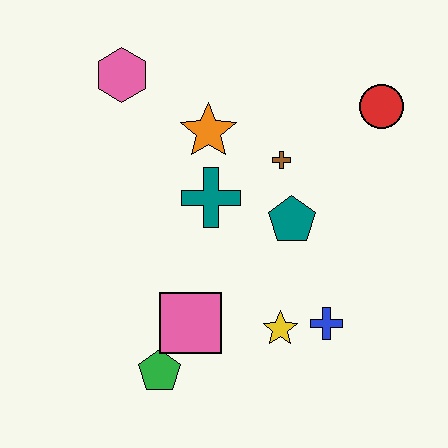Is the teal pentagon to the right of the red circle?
No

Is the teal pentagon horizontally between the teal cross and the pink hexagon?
No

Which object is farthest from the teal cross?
The red circle is farthest from the teal cross.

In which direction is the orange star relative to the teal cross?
The orange star is above the teal cross.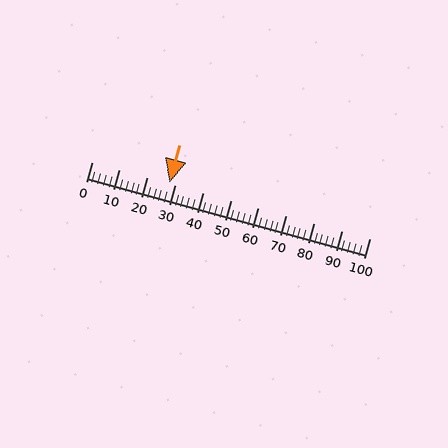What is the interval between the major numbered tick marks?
The major tick marks are spaced 10 units apart.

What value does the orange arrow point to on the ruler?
The orange arrow points to approximately 28.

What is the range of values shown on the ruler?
The ruler shows values from 0 to 100.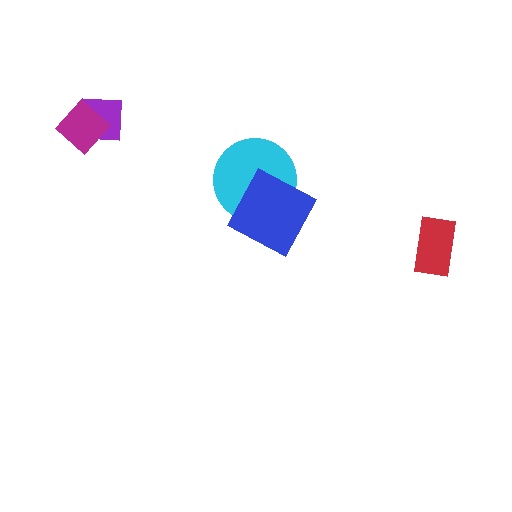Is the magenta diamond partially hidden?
No, no other shape covers it.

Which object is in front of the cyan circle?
The blue square is in front of the cyan circle.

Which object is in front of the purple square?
The magenta diamond is in front of the purple square.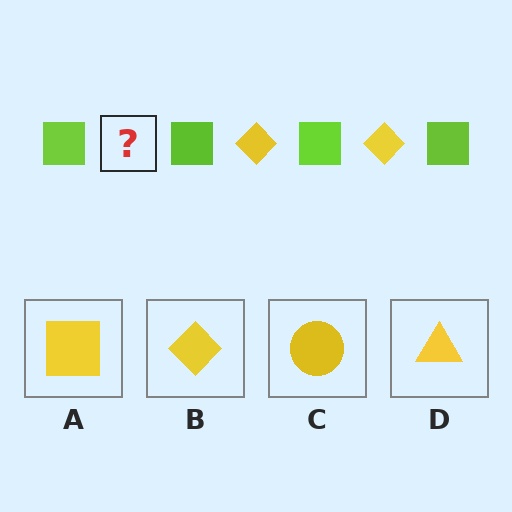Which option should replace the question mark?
Option B.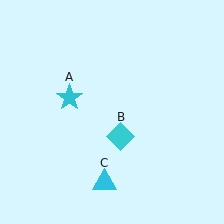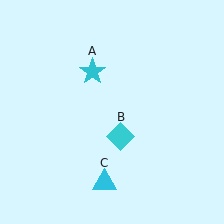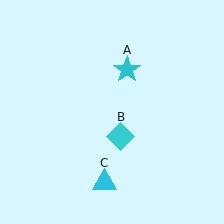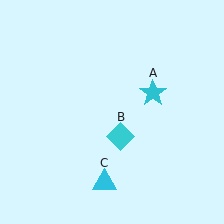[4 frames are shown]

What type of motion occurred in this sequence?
The cyan star (object A) rotated clockwise around the center of the scene.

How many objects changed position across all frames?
1 object changed position: cyan star (object A).